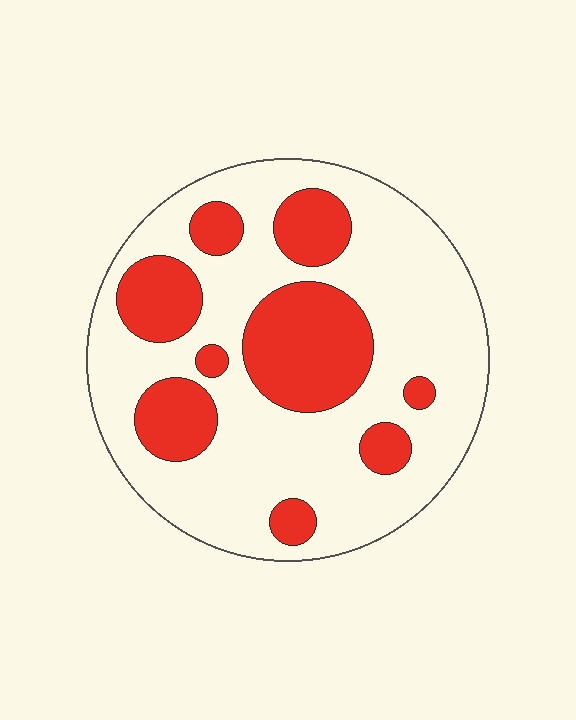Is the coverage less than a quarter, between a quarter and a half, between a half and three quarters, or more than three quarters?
Between a quarter and a half.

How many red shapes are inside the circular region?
9.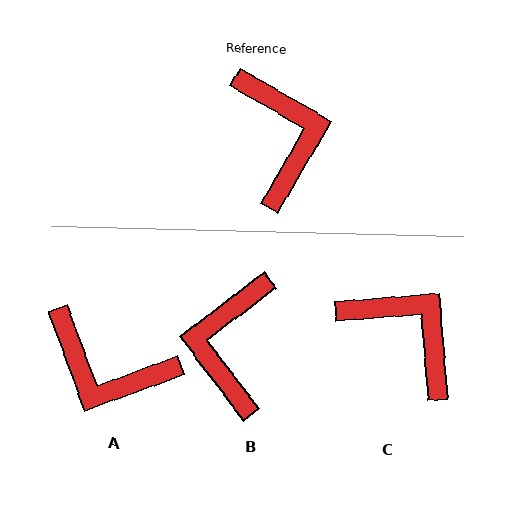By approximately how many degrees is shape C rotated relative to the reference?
Approximately 35 degrees counter-clockwise.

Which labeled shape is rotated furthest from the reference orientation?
B, about 157 degrees away.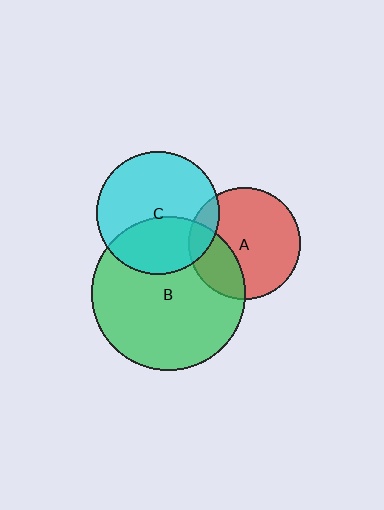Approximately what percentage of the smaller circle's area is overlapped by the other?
Approximately 30%.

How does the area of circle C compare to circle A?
Approximately 1.2 times.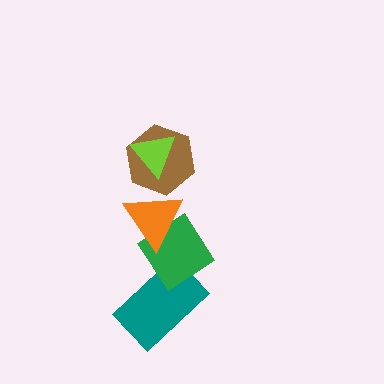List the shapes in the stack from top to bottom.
From top to bottom: the lime triangle, the brown hexagon, the orange triangle, the green diamond, the teal rectangle.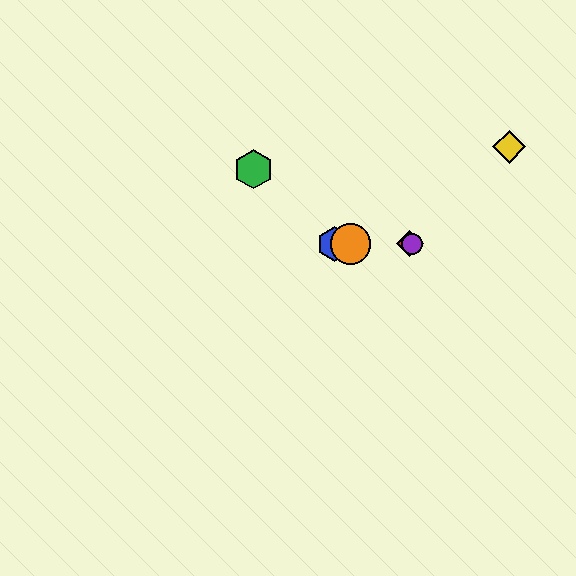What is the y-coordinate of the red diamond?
The red diamond is at y≈244.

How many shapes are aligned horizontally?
4 shapes (the red diamond, the blue hexagon, the purple circle, the orange circle) are aligned horizontally.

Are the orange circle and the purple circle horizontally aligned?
Yes, both are at y≈244.